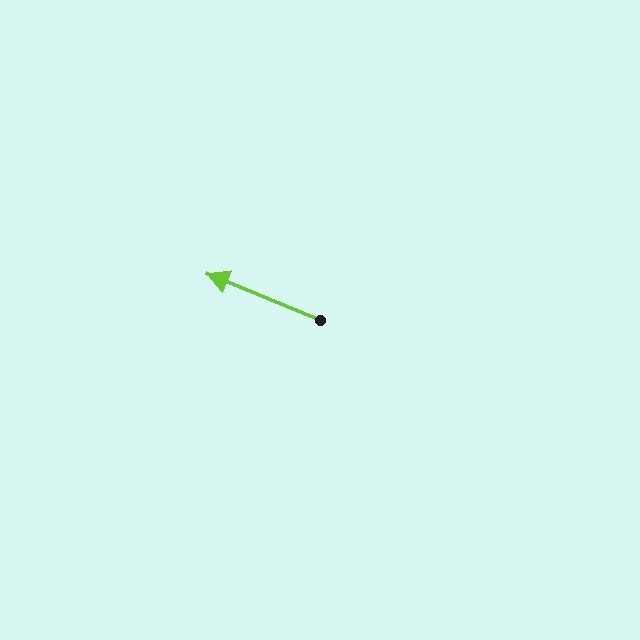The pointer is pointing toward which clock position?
Roughly 10 o'clock.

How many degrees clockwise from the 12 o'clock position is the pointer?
Approximately 293 degrees.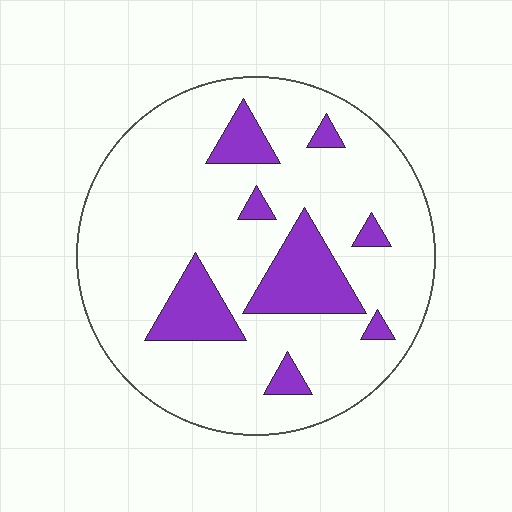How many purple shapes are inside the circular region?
8.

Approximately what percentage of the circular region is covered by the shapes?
Approximately 15%.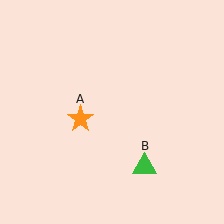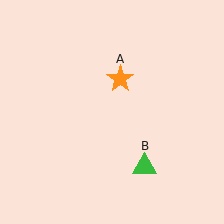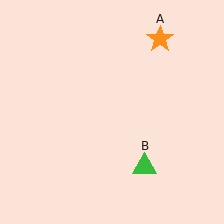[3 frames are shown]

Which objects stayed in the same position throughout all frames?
Green triangle (object B) remained stationary.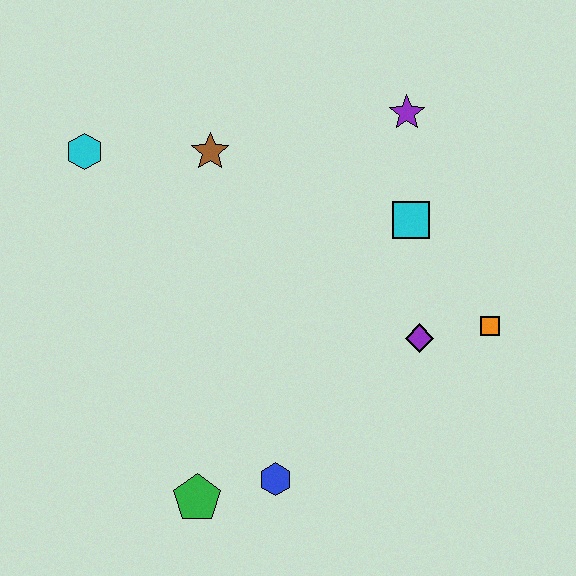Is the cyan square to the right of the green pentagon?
Yes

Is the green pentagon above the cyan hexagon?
No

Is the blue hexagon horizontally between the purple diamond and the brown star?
Yes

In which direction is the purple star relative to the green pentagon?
The purple star is above the green pentagon.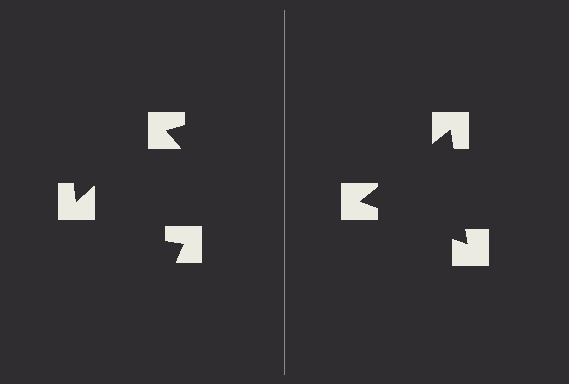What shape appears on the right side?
An illusory triangle.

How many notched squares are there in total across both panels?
6 — 3 on each side.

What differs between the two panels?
The notched squares are positioned identically on both sides; only the wedge orientations differ. On the right they align to a triangle; on the left they are misaligned.